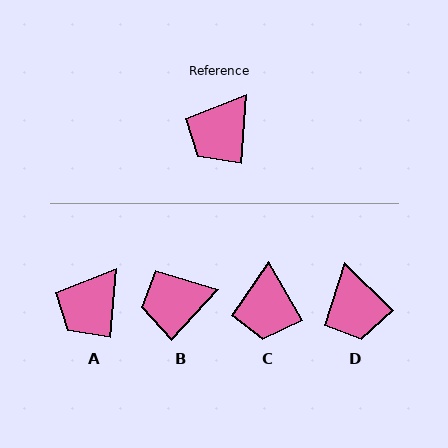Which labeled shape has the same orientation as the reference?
A.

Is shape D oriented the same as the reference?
No, it is off by about 51 degrees.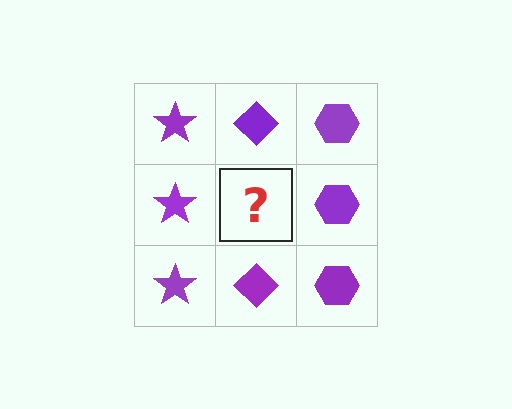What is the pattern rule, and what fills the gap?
The rule is that each column has a consistent shape. The gap should be filled with a purple diamond.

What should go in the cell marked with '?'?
The missing cell should contain a purple diamond.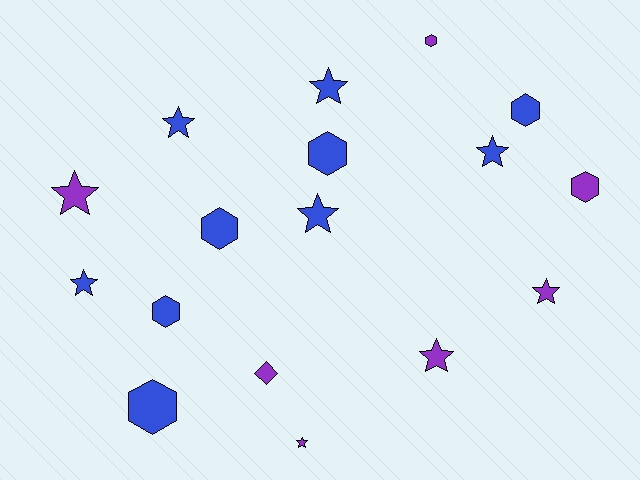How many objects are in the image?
There are 17 objects.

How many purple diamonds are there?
There is 1 purple diamond.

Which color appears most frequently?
Blue, with 10 objects.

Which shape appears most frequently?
Star, with 9 objects.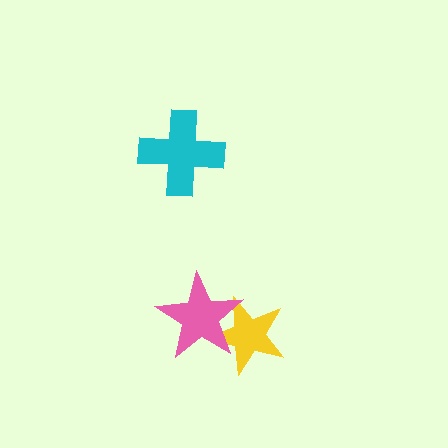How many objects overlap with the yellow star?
1 object overlaps with the yellow star.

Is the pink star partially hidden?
No, no other shape covers it.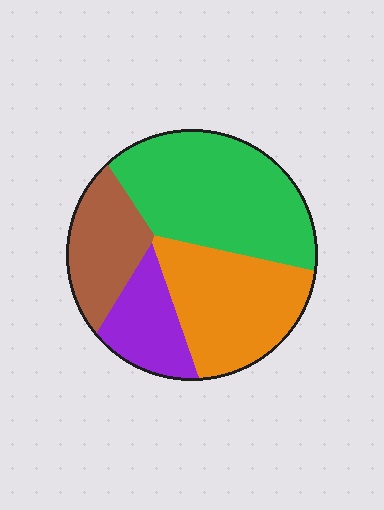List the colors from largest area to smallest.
From largest to smallest: green, orange, brown, purple.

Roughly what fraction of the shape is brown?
Brown takes up less than a quarter of the shape.